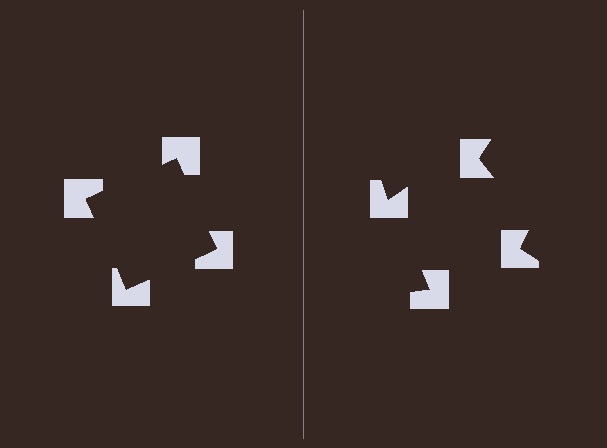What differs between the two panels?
The notched squares are positioned identically on both sides; only the wedge orientations differ. On the left they align to a square; on the right they are misaligned.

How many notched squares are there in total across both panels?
8 — 4 on each side.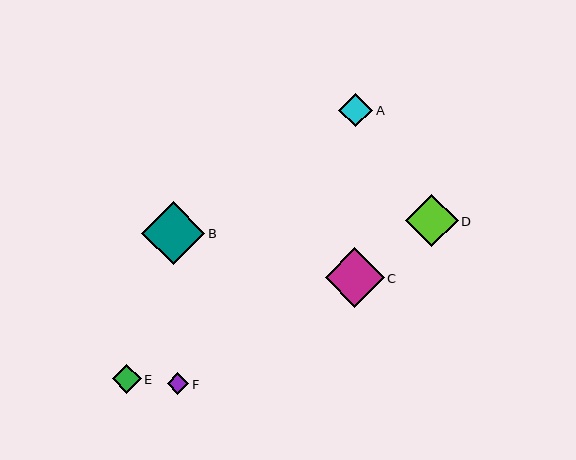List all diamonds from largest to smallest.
From largest to smallest: B, C, D, A, E, F.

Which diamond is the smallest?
Diamond F is the smallest with a size of approximately 22 pixels.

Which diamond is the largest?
Diamond B is the largest with a size of approximately 63 pixels.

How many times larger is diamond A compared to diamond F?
Diamond A is approximately 1.6 times the size of diamond F.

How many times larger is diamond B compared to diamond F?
Diamond B is approximately 2.9 times the size of diamond F.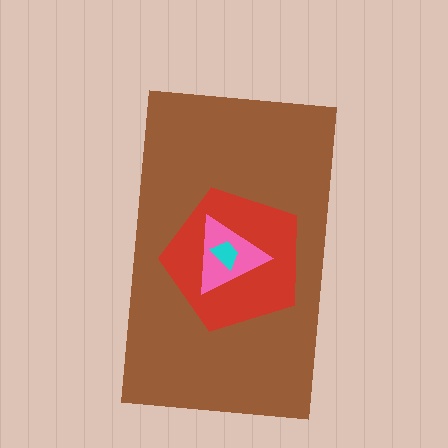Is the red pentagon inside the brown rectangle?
Yes.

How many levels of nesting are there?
4.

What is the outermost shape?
The brown rectangle.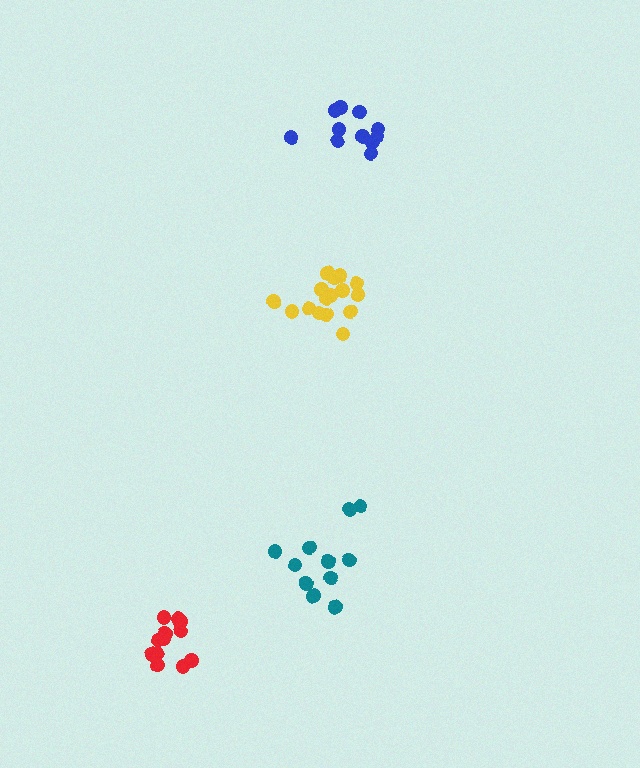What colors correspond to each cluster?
The clusters are colored: blue, red, yellow, teal.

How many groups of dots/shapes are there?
There are 4 groups.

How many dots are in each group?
Group 1: 11 dots, Group 2: 12 dots, Group 3: 16 dots, Group 4: 11 dots (50 total).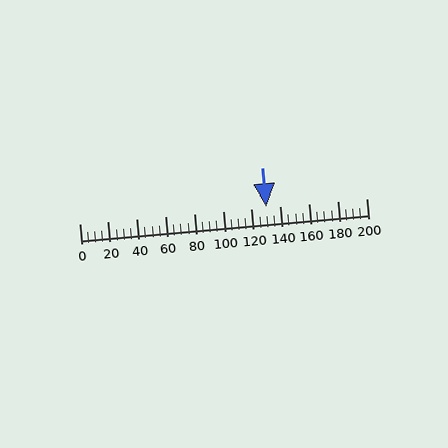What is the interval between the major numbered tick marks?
The major tick marks are spaced 20 units apart.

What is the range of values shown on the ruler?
The ruler shows values from 0 to 200.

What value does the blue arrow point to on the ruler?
The blue arrow points to approximately 130.